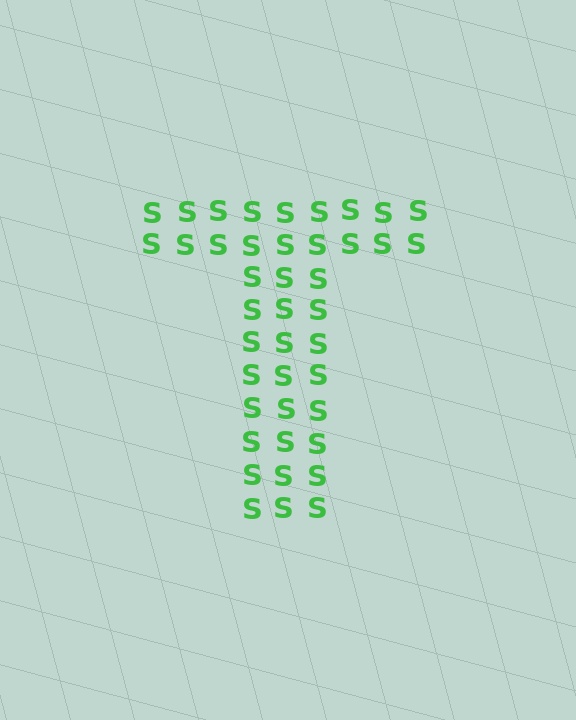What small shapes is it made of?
It is made of small letter S's.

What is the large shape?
The large shape is the letter T.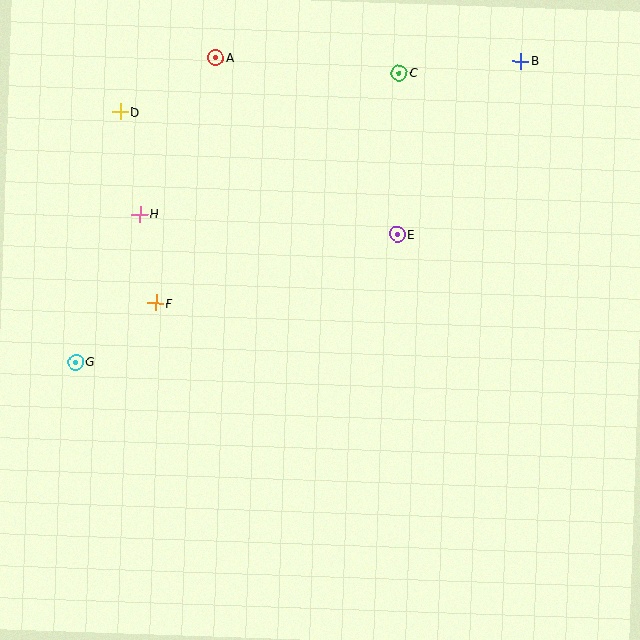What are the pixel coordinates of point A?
Point A is at (216, 58).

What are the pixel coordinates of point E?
Point E is at (397, 235).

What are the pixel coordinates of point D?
Point D is at (120, 112).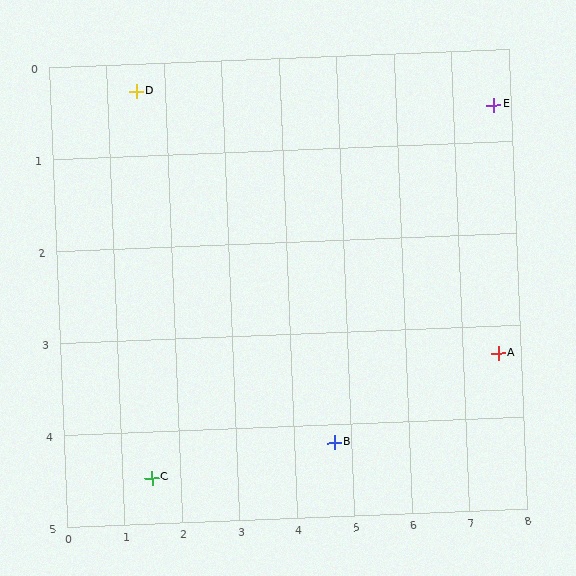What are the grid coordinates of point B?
Point B is at approximately (4.7, 4.2).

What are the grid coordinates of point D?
Point D is at approximately (1.5, 0.3).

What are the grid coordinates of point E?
Point E is at approximately (7.7, 0.6).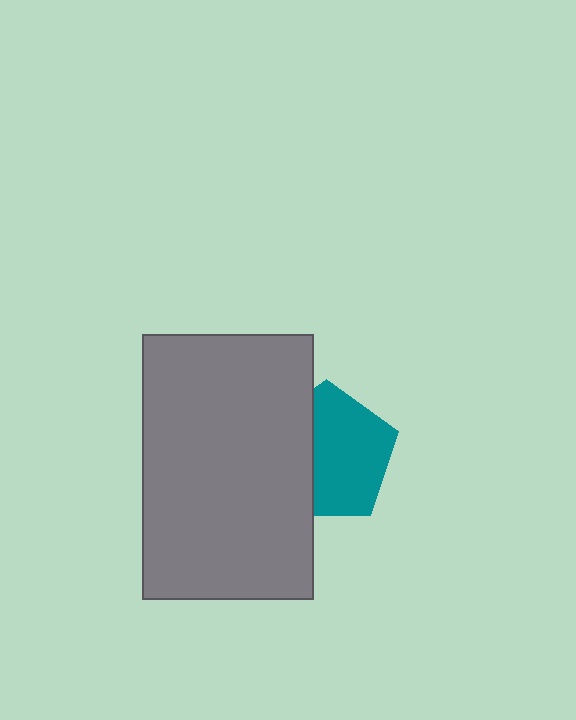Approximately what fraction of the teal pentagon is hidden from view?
Roughly 37% of the teal pentagon is hidden behind the gray rectangle.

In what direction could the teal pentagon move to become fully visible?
The teal pentagon could move right. That would shift it out from behind the gray rectangle entirely.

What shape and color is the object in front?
The object in front is a gray rectangle.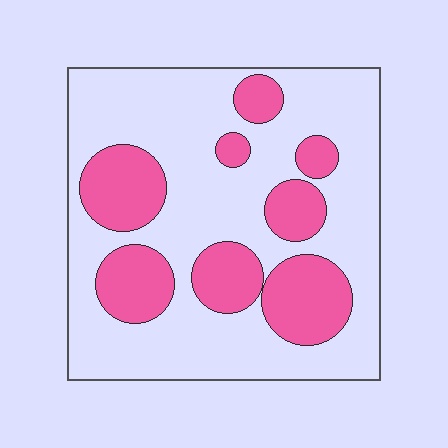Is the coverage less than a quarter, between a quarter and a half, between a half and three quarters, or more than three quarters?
Between a quarter and a half.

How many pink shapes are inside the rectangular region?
8.